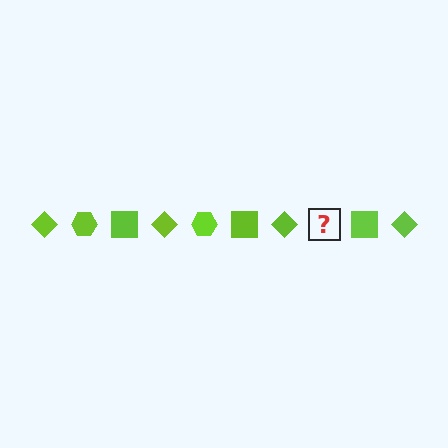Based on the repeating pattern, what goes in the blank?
The blank should be a lime hexagon.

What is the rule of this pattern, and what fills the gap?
The rule is that the pattern cycles through diamond, hexagon, square shapes in lime. The gap should be filled with a lime hexagon.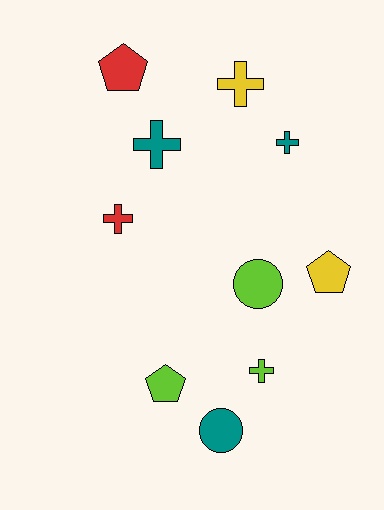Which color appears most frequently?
Lime, with 3 objects.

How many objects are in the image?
There are 10 objects.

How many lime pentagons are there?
There is 1 lime pentagon.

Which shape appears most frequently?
Cross, with 5 objects.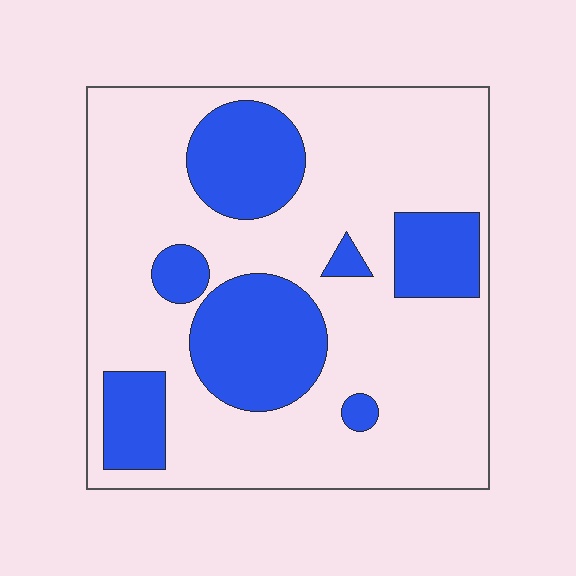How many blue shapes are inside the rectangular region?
7.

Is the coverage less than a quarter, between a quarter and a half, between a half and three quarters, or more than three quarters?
Between a quarter and a half.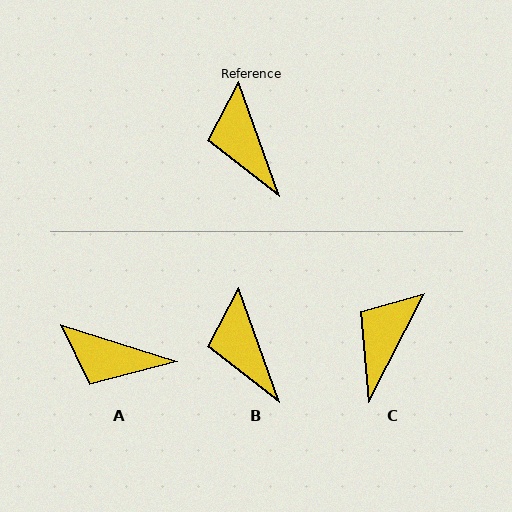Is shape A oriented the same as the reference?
No, it is off by about 53 degrees.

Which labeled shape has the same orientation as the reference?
B.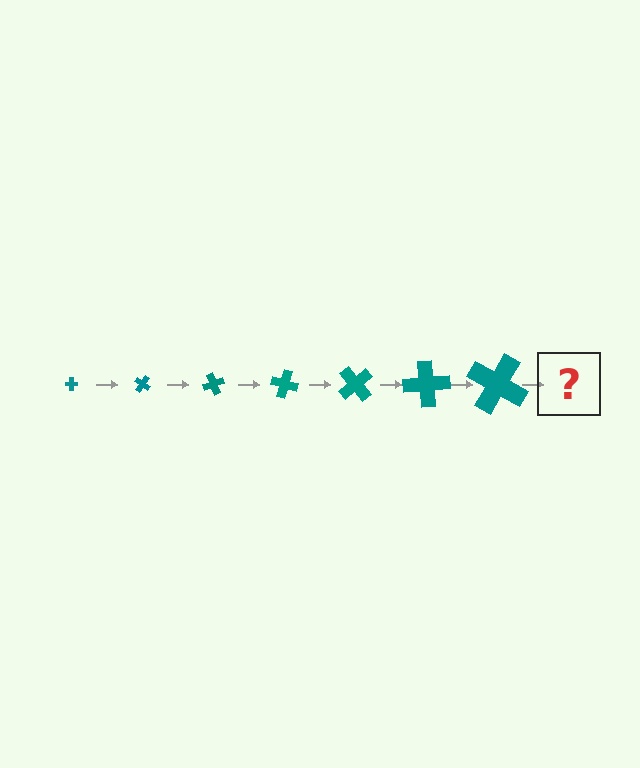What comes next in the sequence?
The next element should be a cross, larger than the previous one and rotated 245 degrees from the start.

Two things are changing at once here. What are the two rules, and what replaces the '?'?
The two rules are that the cross grows larger each step and it rotates 35 degrees each step. The '?' should be a cross, larger than the previous one and rotated 245 degrees from the start.